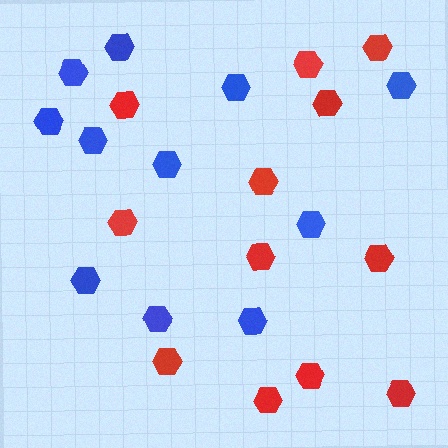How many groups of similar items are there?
There are 2 groups: one group of blue hexagons (11) and one group of red hexagons (12).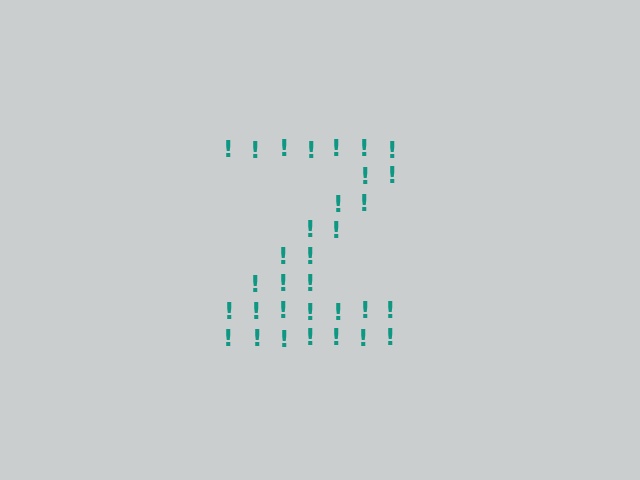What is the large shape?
The large shape is the letter Z.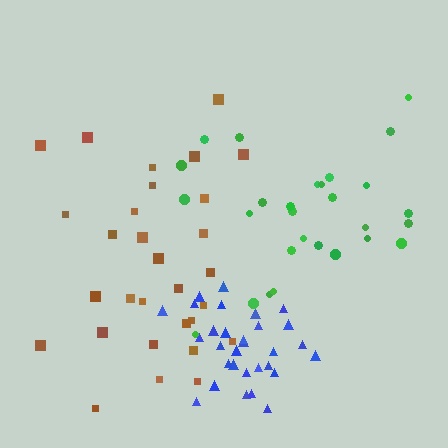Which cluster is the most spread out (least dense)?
Brown.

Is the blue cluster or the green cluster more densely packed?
Blue.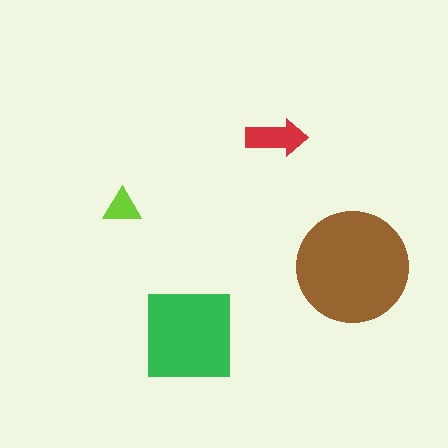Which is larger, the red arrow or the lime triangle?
The red arrow.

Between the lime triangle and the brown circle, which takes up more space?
The brown circle.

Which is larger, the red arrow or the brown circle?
The brown circle.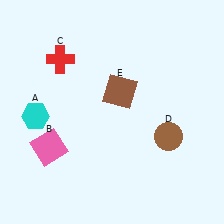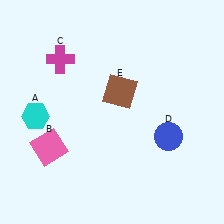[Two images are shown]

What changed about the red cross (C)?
In Image 1, C is red. In Image 2, it changed to magenta.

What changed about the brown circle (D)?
In Image 1, D is brown. In Image 2, it changed to blue.